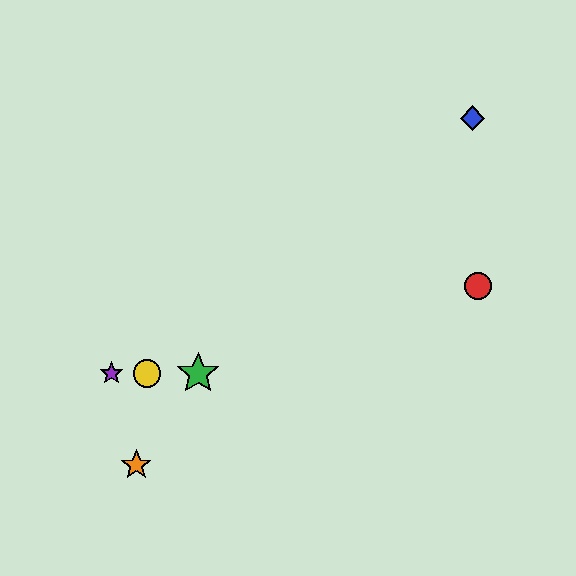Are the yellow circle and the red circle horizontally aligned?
No, the yellow circle is at y≈373 and the red circle is at y≈286.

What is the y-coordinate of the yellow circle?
The yellow circle is at y≈373.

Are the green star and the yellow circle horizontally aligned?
Yes, both are at y≈373.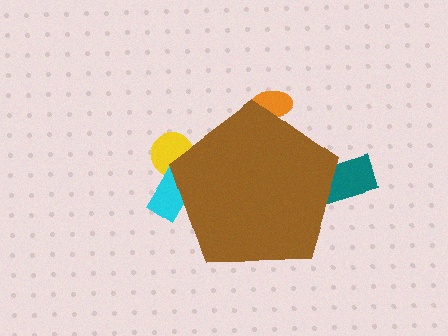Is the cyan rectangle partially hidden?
Yes, the cyan rectangle is partially hidden behind the brown pentagon.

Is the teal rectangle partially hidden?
Yes, the teal rectangle is partially hidden behind the brown pentagon.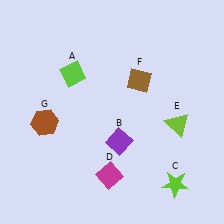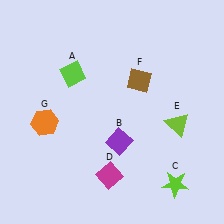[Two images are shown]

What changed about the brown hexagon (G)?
In Image 1, G is brown. In Image 2, it changed to orange.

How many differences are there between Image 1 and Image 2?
There is 1 difference between the two images.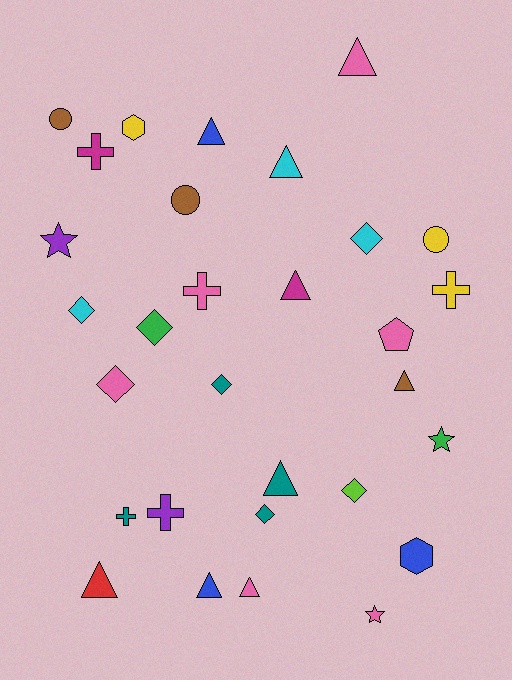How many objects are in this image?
There are 30 objects.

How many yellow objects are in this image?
There are 3 yellow objects.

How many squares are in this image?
There are no squares.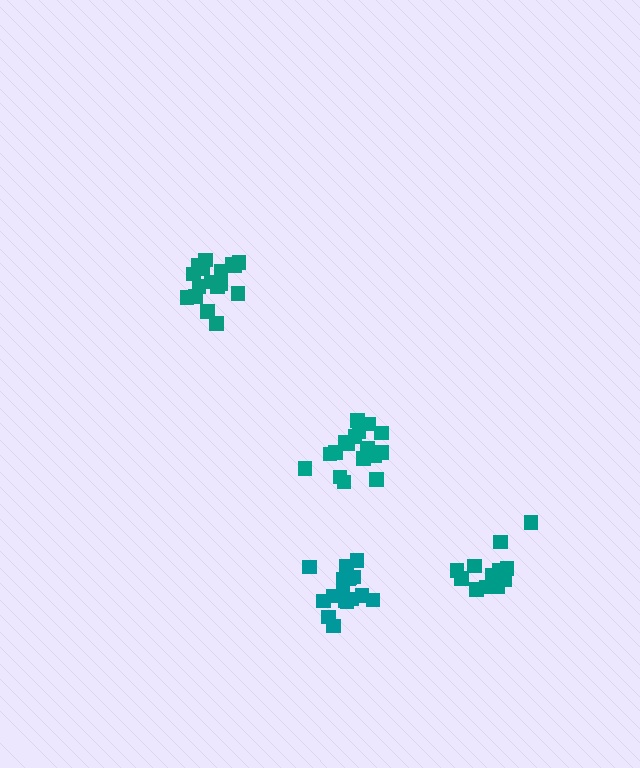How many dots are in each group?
Group 1: 17 dots, Group 2: 18 dots, Group 3: 17 dots, Group 4: 12 dots (64 total).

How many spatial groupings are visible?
There are 4 spatial groupings.